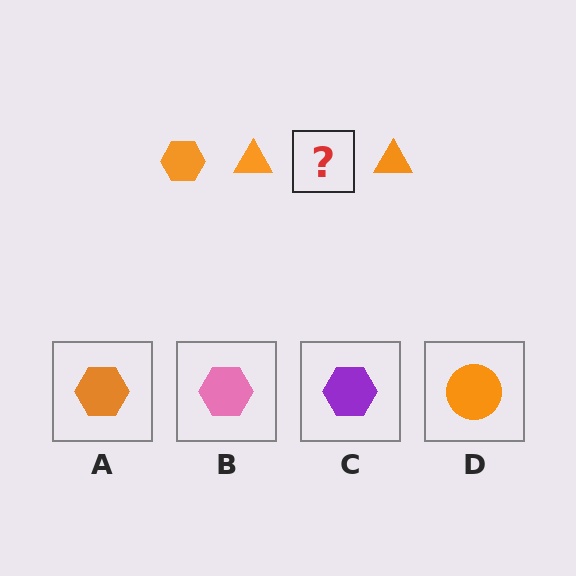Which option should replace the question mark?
Option A.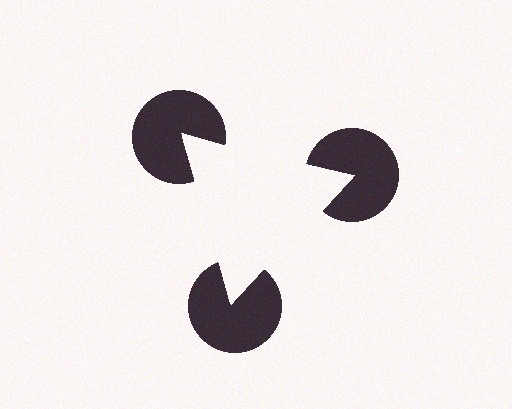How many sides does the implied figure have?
3 sides.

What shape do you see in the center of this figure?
An illusory triangle — its edges are inferred from the aligned wedge cuts in the pac-man discs, not physically drawn.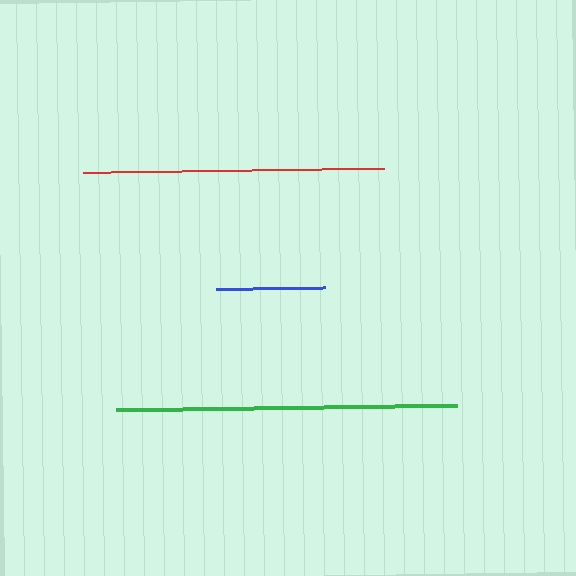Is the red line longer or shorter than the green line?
The green line is longer than the red line.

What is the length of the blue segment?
The blue segment is approximately 109 pixels long.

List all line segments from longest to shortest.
From longest to shortest: green, red, blue.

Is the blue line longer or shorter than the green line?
The green line is longer than the blue line.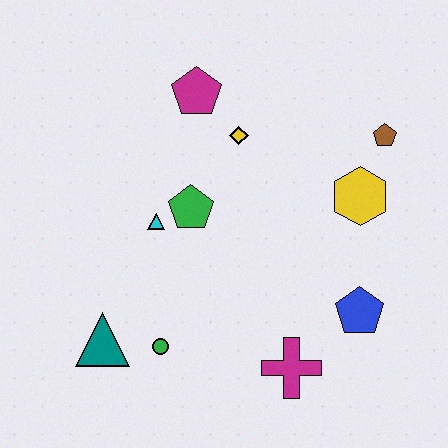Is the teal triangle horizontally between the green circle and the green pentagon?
No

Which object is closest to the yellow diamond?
The magenta pentagon is closest to the yellow diamond.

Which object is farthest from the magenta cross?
The magenta pentagon is farthest from the magenta cross.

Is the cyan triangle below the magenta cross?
No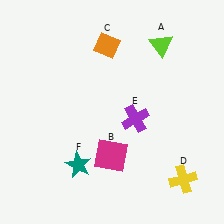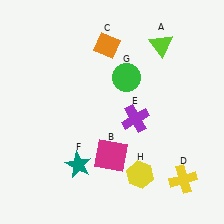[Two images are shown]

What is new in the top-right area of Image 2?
A green circle (G) was added in the top-right area of Image 2.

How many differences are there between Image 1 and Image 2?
There are 2 differences between the two images.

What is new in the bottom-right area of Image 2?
A yellow hexagon (H) was added in the bottom-right area of Image 2.